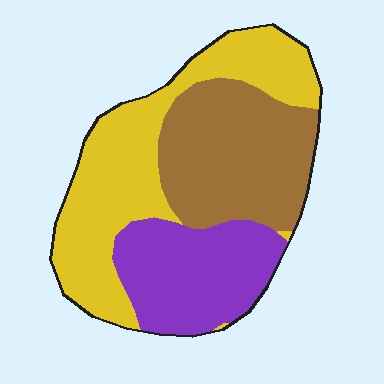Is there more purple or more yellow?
Yellow.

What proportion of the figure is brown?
Brown covers 33% of the figure.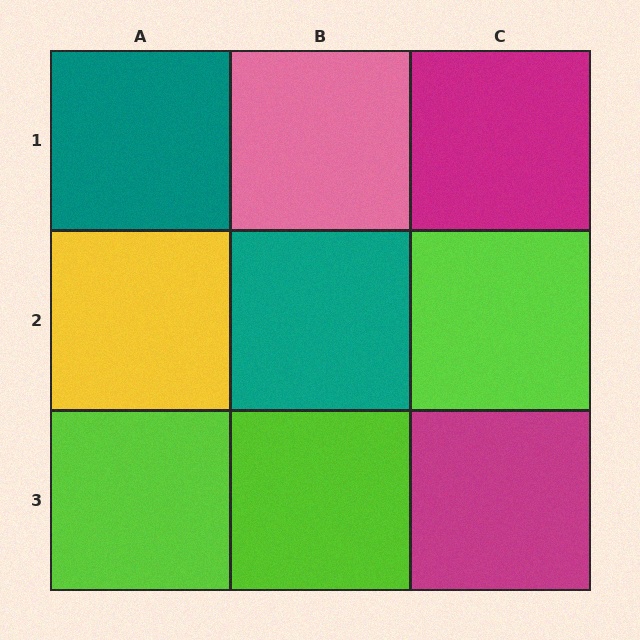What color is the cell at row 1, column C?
Magenta.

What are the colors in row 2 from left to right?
Yellow, teal, lime.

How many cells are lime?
3 cells are lime.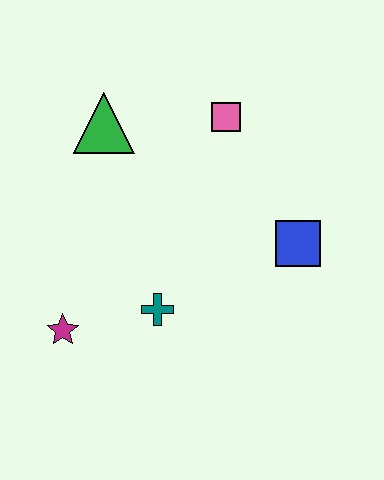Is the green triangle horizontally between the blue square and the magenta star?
Yes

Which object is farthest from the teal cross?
The pink square is farthest from the teal cross.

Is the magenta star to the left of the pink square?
Yes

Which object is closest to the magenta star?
The teal cross is closest to the magenta star.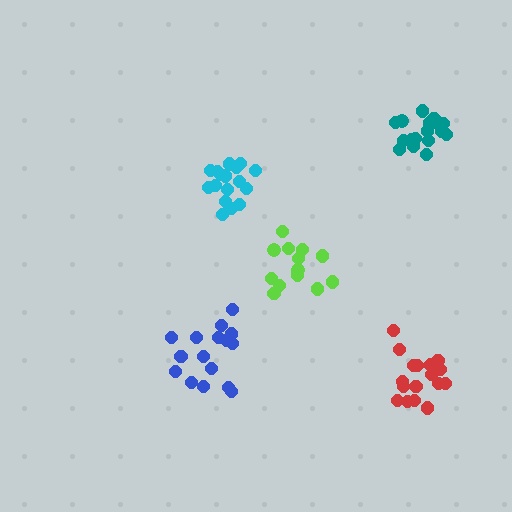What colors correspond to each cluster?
The clusters are colored: blue, cyan, red, teal, lime.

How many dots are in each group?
Group 1: 16 dots, Group 2: 17 dots, Group 3: 17 dots, Group 4: 18 dots, Group 5: 13 dots (81 total).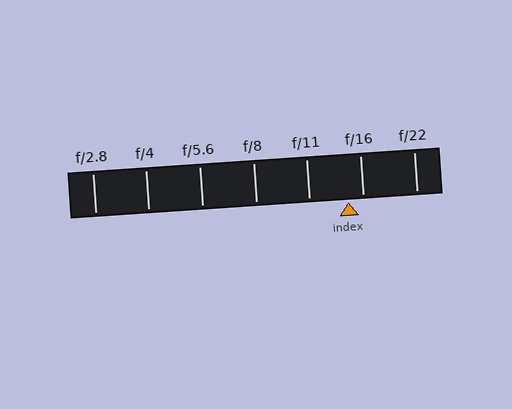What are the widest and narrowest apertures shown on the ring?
The widest aperture shown is f/2.8 and the narrowest is f/22.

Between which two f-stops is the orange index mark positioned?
The index mark is between f/11 and f/16.